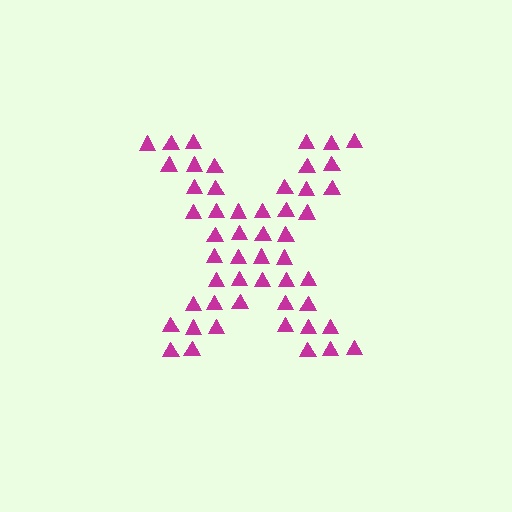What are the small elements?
The small elements are triangles.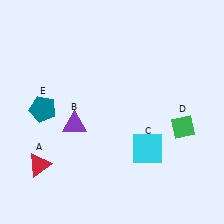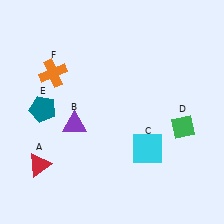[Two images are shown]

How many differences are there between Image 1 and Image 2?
There is 1 difference between the two images.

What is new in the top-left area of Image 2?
An orange cross (F) was added in the top-left area of Image 2.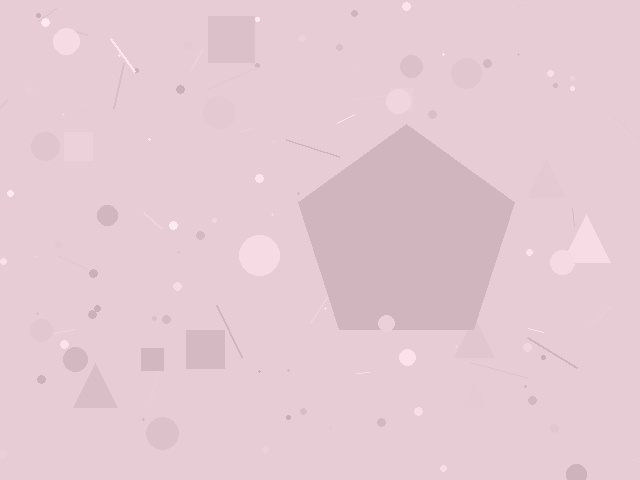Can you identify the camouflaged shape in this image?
The camouflaged shape is a pentagon.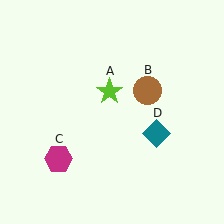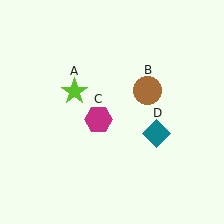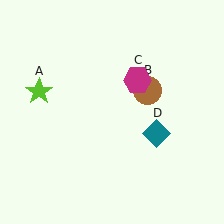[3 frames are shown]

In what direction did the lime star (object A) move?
The lime star (object A) moved left.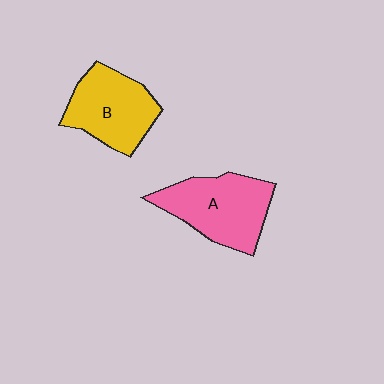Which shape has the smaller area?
Shape B (yellow).